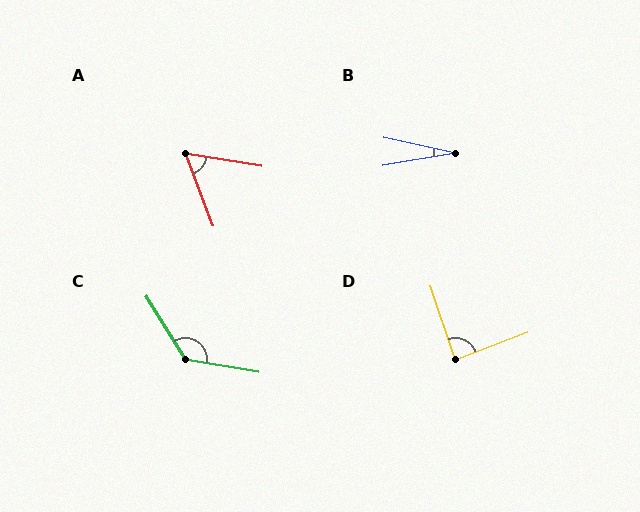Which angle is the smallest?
B, at approximately 22 degrees.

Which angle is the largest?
C, at approximately 131 degrees.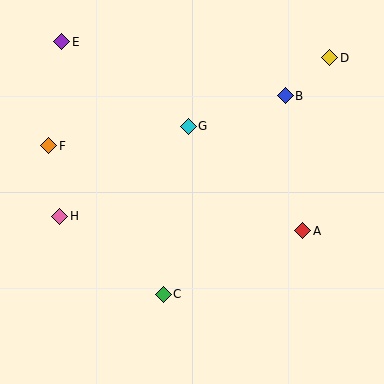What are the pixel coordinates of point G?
Point G is at (188, 126).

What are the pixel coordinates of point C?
Point C is at (163, 294).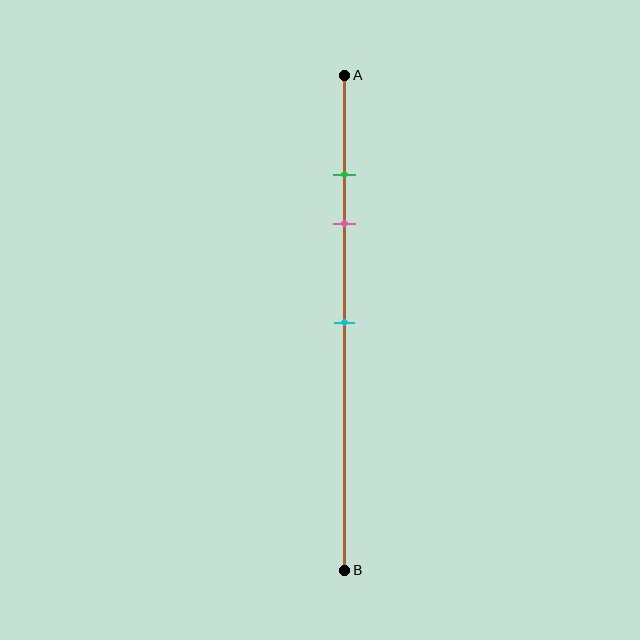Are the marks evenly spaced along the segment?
No, the marks are not evenly spaced.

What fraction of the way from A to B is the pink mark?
The pink mark is approximately 30% (0.3) of the way from A to B.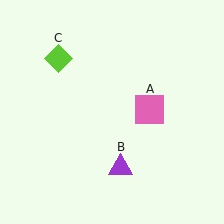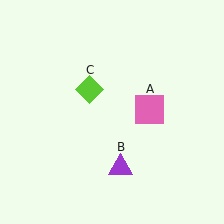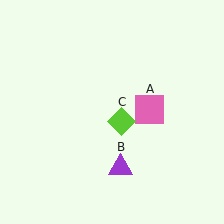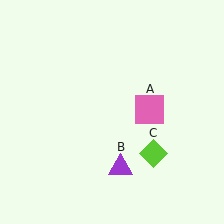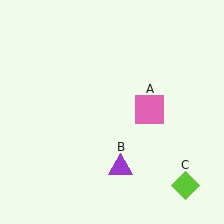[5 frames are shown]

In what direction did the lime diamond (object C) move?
The lime diamond (object C) moved down and to the right.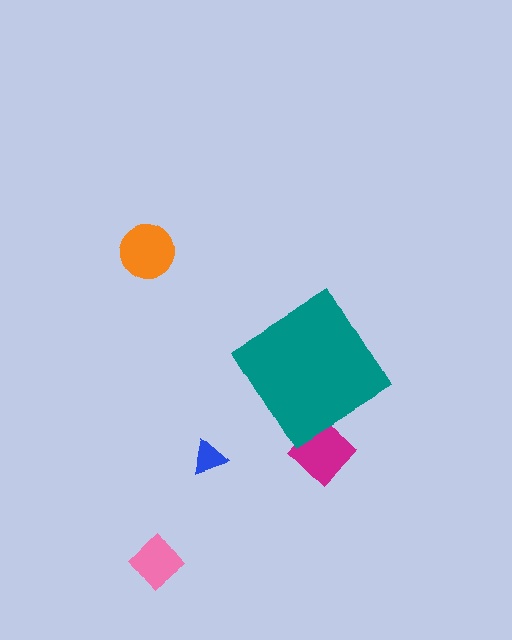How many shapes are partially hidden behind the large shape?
1 shape is partially hidden.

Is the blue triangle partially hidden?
No, the blue triangle is fully visible.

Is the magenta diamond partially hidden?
Yes, the magenta diamond is partially hidden behind the teal diamond.